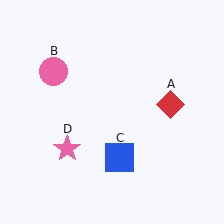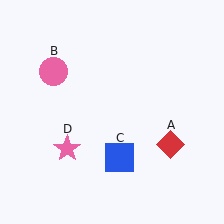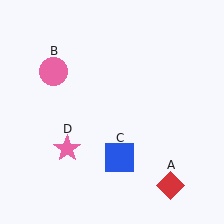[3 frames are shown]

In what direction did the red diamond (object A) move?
The red diamond (object A) moved down.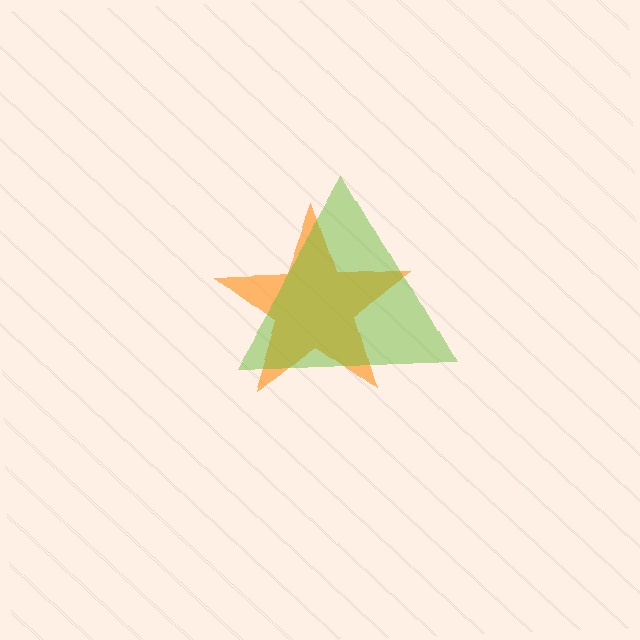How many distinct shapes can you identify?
There are 2 distinct shapes: an orange star, a lime triangle.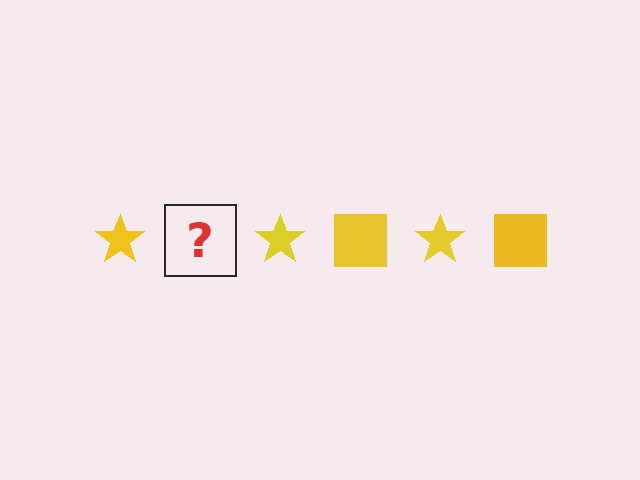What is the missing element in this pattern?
The missing element is a yellow square.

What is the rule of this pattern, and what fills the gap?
The rule is that the pattern cycles through star, square shapes in yellow. The gap should be filled with a yellow square.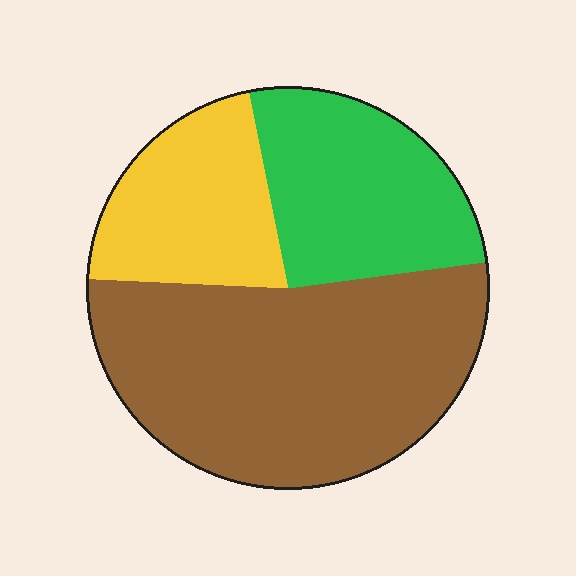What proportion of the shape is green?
Green takes up about one quarter (1/4) of the shape.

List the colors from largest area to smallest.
From largest to smallest: brown, green, yellow.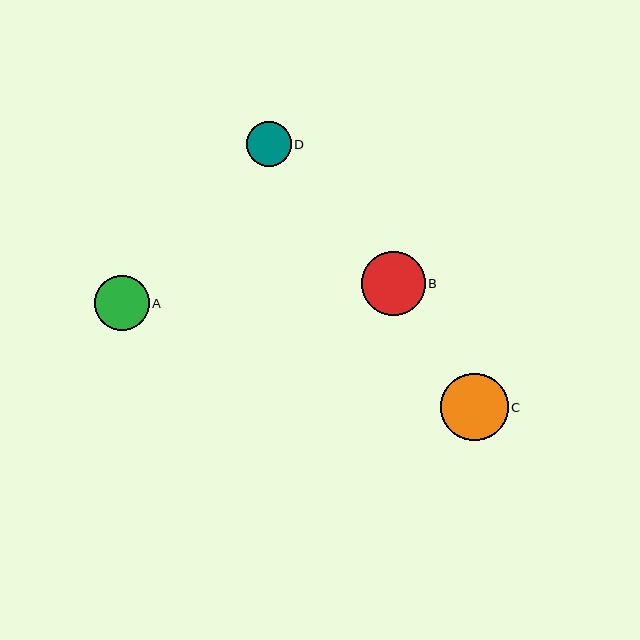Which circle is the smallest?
Circle D is the smallest with a size of approximately 45 pixels.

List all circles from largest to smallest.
From largest to smallest: C, B, A, D.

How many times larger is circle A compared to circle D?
Circle A is approximately 1.2 times the size of circle D.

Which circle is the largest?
Circle C is the largest with a size of approximately 68 pixels.